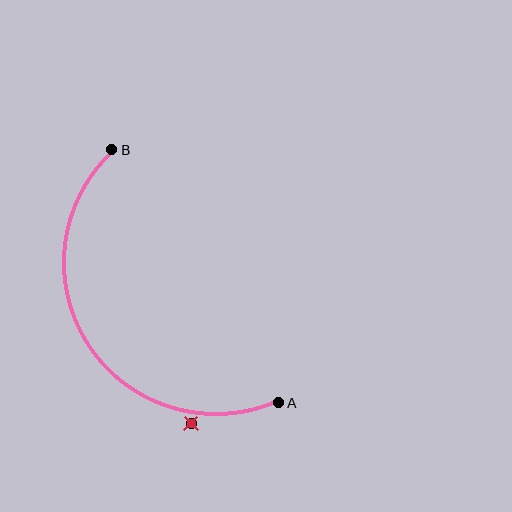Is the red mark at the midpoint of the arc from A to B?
No — the red mark does not lie on the arc at all. It sits slightly outside the curve.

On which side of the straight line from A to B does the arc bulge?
The arc bulges to the left of the straight line connecting A and B.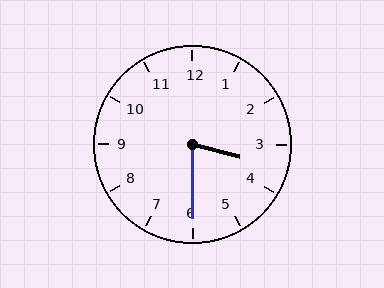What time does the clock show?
3:30.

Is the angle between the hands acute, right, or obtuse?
It is acute.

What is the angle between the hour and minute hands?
Approximately 75 degrees.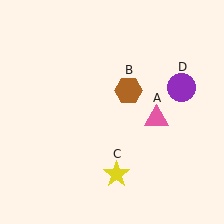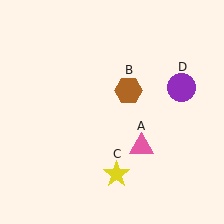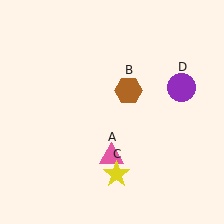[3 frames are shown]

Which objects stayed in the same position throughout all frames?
Brown hexagon (object B) and yellow star (object C) and purple circle (object D) remained stationary.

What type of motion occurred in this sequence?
The pink triangle (object A) rotated clockwise around the center of the scene.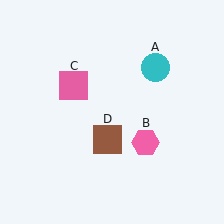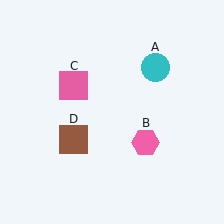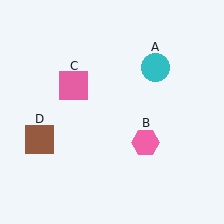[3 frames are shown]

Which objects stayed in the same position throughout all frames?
Cyan circle (object A) and pink hexagon (object B) and pink square (object C) remained stationary.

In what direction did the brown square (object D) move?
The brown square (object D) moved left.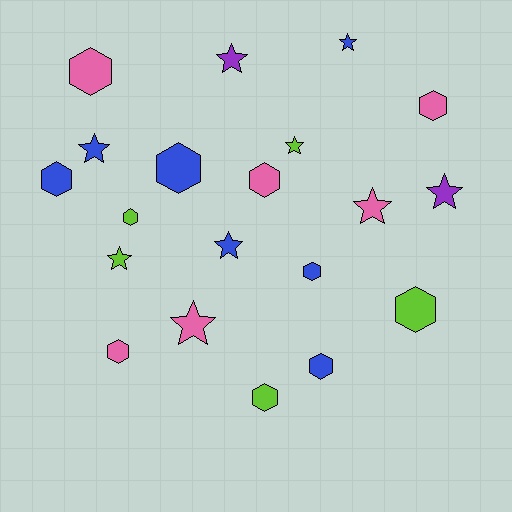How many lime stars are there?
There are 2 lime stars.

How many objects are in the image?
There are 20 objects.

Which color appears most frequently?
Blue, with 7 objects.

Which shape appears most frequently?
Hexagon, with 11 objects.